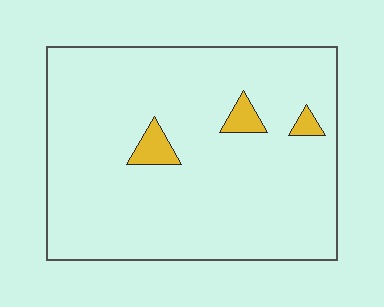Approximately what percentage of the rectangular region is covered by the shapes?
Approximately 5%.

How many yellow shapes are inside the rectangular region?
3.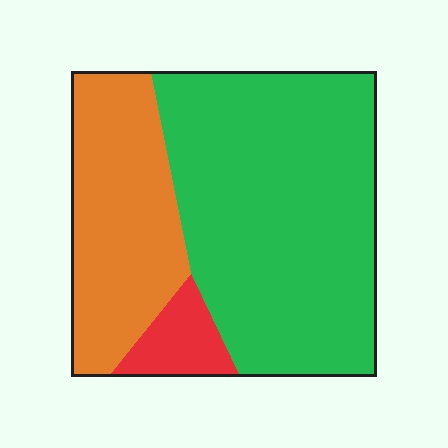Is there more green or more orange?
Green.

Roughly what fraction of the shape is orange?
Orange covers roughly 30% of the shape.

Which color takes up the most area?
Green, at roughly 60%.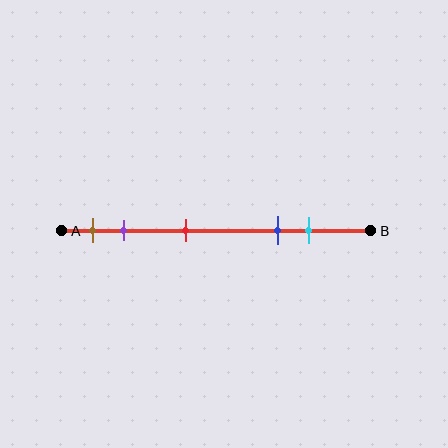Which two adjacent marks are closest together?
The brown and purple marks are the closest adjacent pair.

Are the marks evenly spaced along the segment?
No, the marks are not evenly spaced.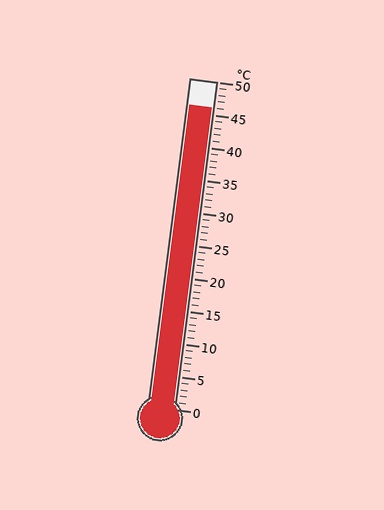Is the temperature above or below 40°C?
The temperature is above 40°C.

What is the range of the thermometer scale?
The thermometer scale ranges from 0°C to 50°C.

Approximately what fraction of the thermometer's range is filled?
The thermometer is filled to approximately 90% of its range.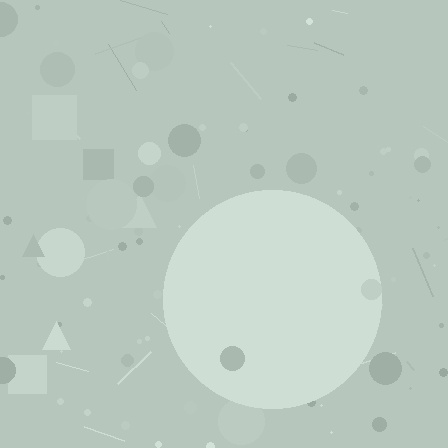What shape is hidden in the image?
A circle is hidden in the image.